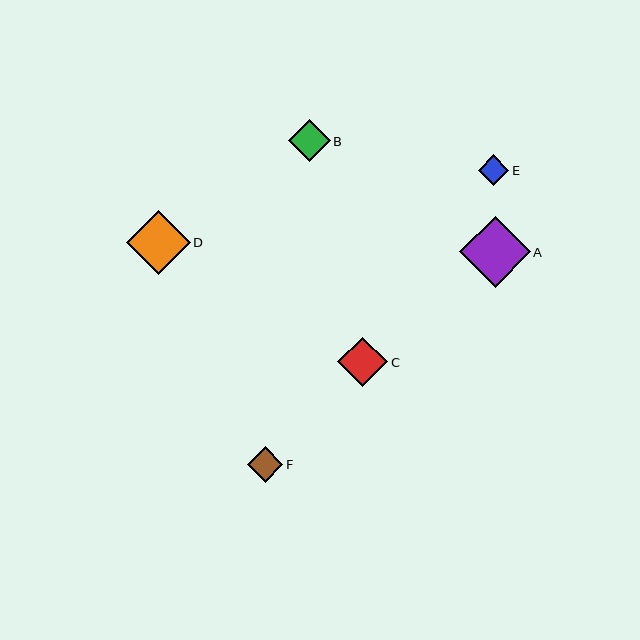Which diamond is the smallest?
Diamond E is the smallest with a size of approximately 30 pixels.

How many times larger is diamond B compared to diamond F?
Diamond B is approximately 1.2 times the size of diamond F.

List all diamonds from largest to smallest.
From largest to smallest: A, D, C, B, F, E.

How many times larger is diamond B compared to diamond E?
Diamond B is approximately 1.4 times the size of diamond E.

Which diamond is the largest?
Diamond A is the largest with a size of approximately 70 pixels.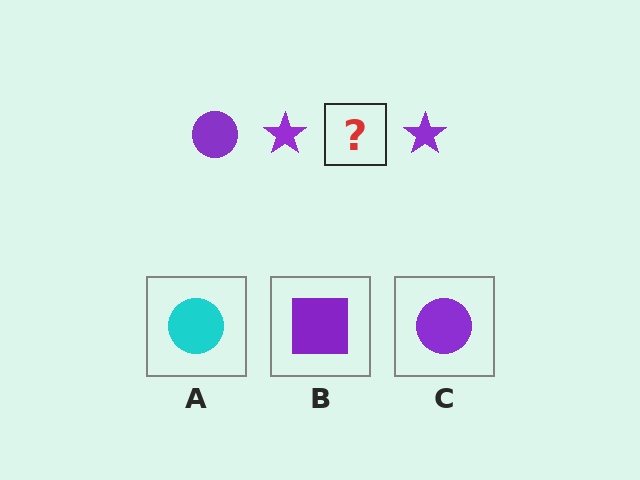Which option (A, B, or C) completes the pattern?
C.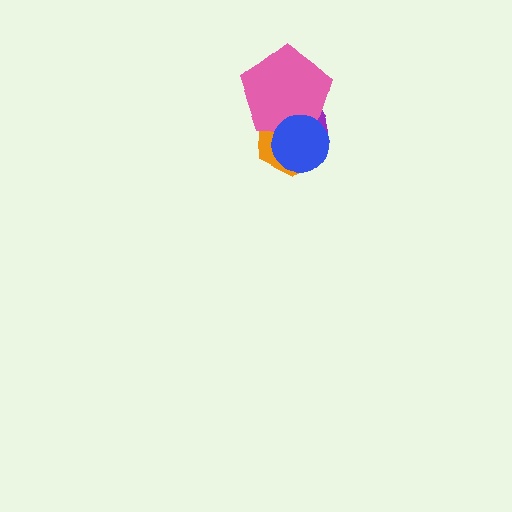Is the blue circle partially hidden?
No, no other shape covers it.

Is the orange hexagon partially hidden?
Yes, it is partially covered by another shape.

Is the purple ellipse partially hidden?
Yes, it is partially covered by another shape.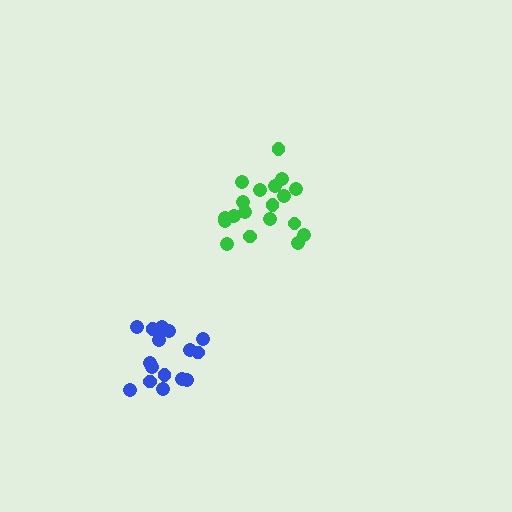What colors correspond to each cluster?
The clusters are colored: green, blue.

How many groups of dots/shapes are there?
There are 2 groups.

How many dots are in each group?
Group 1: 19 dots, Group 2: 16 dots (35 total).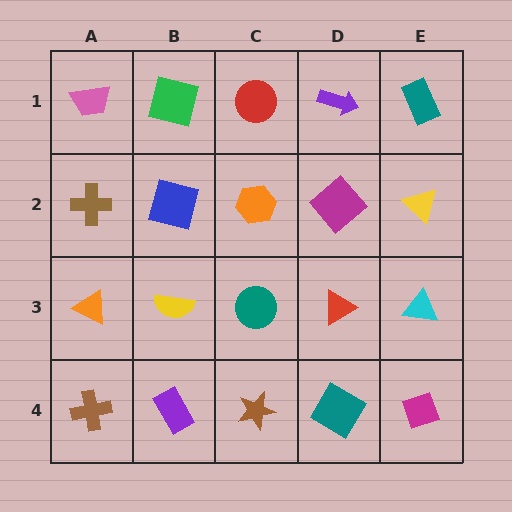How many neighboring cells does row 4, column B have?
3.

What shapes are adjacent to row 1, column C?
An orange hexagon (row 2, column C), a green square (row 1, column B), a purple arrow (row 1, column D).